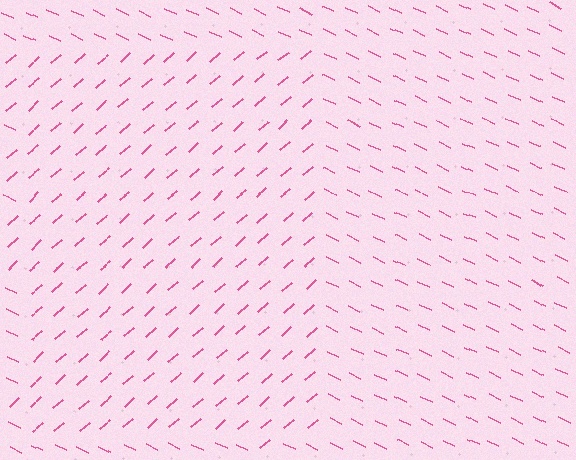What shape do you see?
I see a rectangle.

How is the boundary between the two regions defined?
The boundary is defined purely by a change in line orientation (approximately 66 degrees difference). All lines are the same color and thickness.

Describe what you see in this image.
The image is filled with small pink line segments. A rectangle region in the image has lines oriented differently from the surrounding lines, creating a visible texture boundary.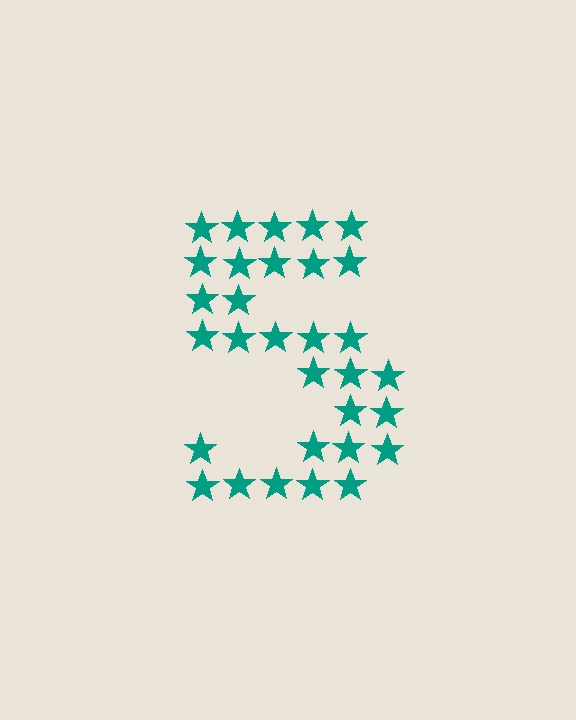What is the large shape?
The large shape is the digit 5.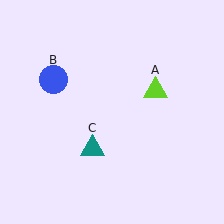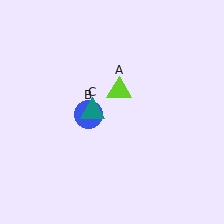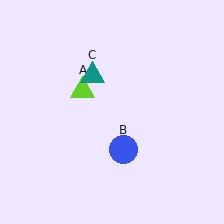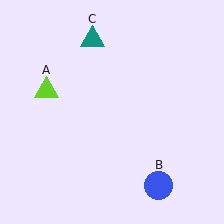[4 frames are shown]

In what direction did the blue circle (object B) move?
The blue circle (object B) moved down and to the right.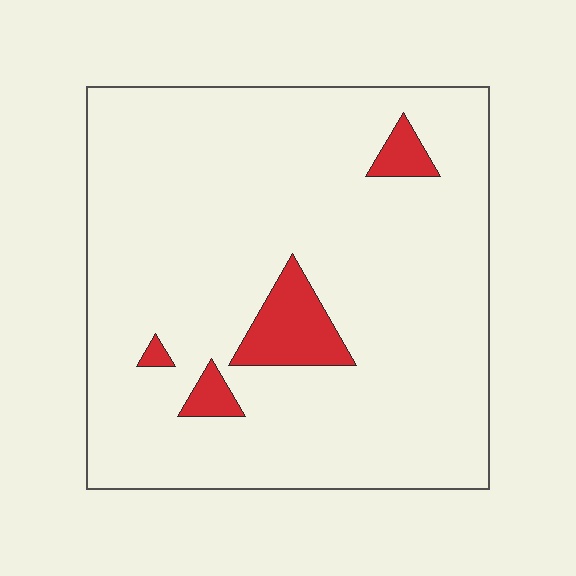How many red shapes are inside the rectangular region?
4.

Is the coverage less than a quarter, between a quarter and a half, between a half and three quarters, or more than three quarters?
Less than a quarter.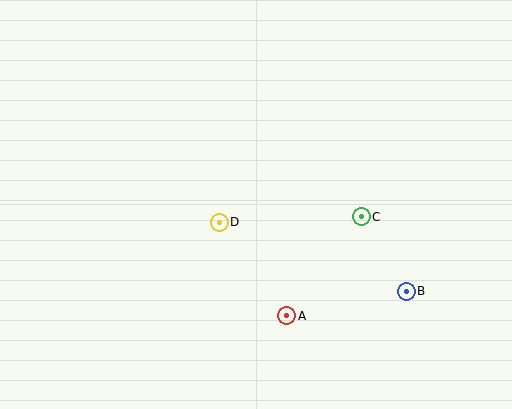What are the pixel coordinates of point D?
Point D is at (219, 222).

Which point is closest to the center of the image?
Point D at (219, 222) is closest to the center.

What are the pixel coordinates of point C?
Point C is at (361, 217).